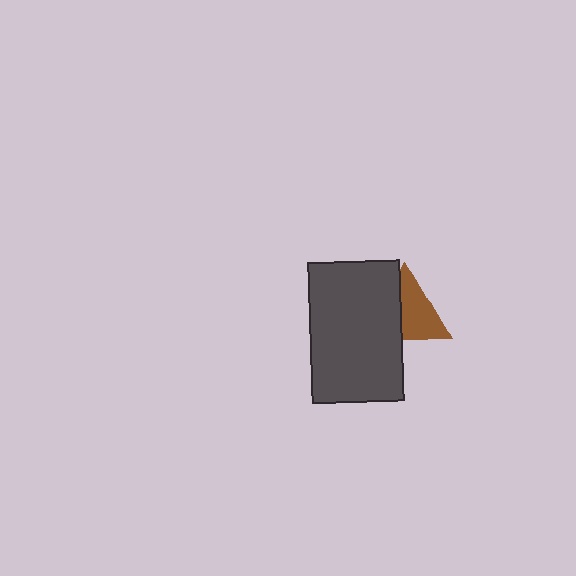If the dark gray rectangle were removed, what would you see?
You would see the complete brown triangle.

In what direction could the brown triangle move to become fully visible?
The brown triangle could move right. That would shift it out from behind the dark gray rectangle entirely.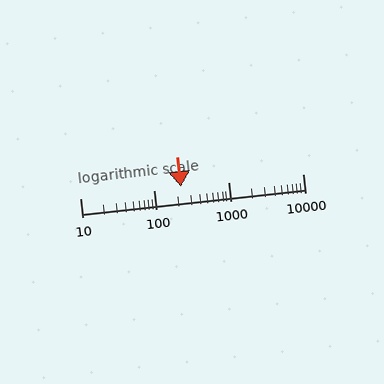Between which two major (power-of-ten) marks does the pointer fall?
The pointer is between 100 and 1000.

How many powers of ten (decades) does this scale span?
The scale spans 3 decades, from 10 to 10000.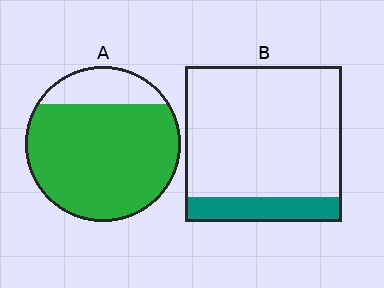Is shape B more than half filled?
No.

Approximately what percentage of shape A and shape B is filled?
A is approximately 80% and B is approximately 15%.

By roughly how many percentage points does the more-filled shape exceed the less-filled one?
By roughly 65 percentage points (A over B).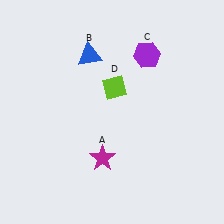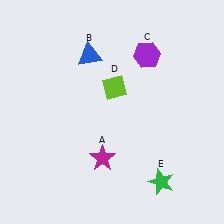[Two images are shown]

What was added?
A green star (E) was added in Image 2.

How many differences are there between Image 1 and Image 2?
There is 1 difference between the two images.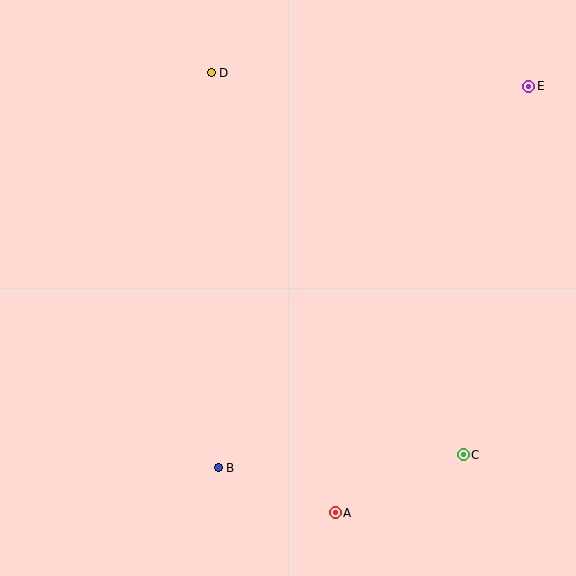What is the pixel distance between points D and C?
The distance between D and C is 457 pixels.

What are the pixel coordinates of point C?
Point C is at (463, 455).